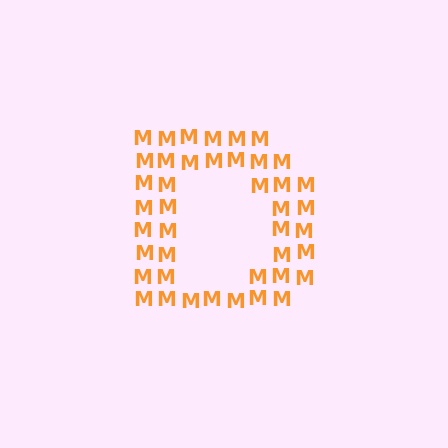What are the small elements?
The small elements are letter M's.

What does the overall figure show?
The overall figure shows the letter D.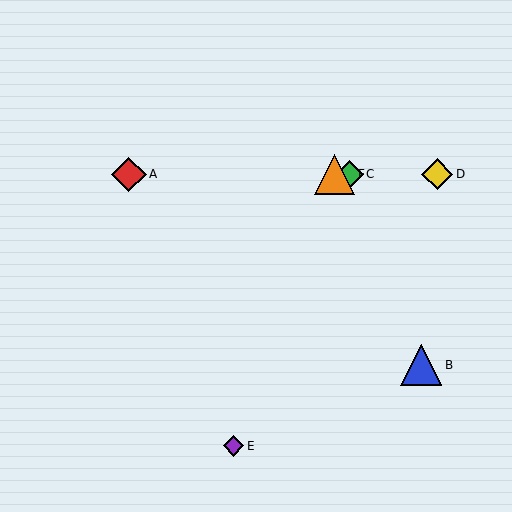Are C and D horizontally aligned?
Yes, both are at y≈174.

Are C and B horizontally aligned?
No, C is at y≈174 and B is at y≈365.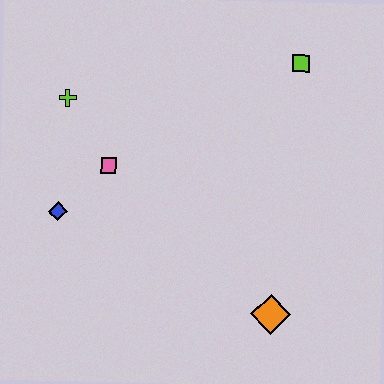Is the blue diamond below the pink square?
Yes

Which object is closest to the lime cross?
The pink square is closest to the lime cross.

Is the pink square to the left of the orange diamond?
Yes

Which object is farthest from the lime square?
The blue diamond is farthest from the lime square.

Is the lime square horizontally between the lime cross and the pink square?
No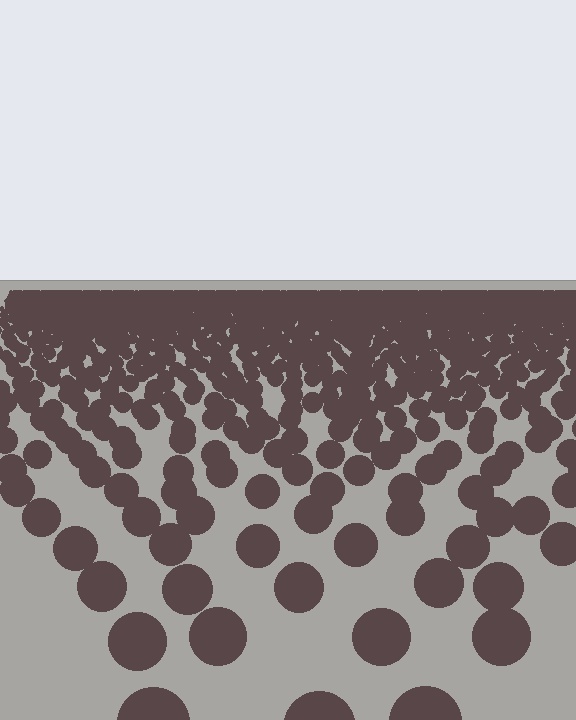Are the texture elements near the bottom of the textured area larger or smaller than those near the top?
Larger. Near the bottom, elements are closer to the viewer and appear at a bigger on-screen size.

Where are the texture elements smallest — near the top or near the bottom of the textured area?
Near the top.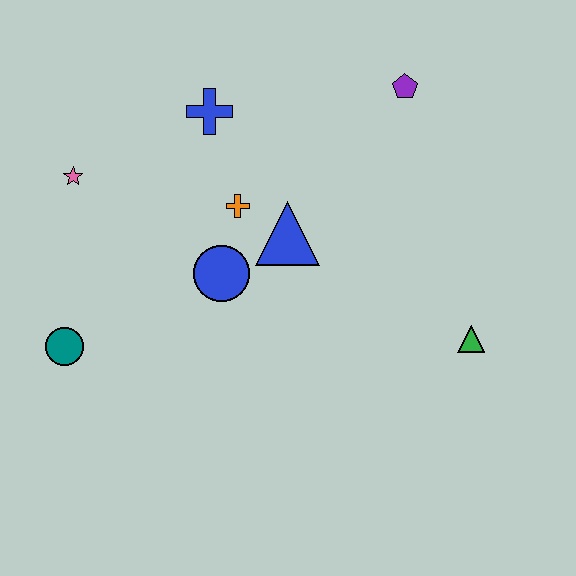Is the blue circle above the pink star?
No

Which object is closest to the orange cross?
The blue triangle is closest to the orange cross.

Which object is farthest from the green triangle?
The pink star is farthest from the green triangle.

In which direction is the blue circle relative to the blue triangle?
The blue circle is to the left of the blue triangle.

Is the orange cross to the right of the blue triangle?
No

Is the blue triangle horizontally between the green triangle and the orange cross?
Yes